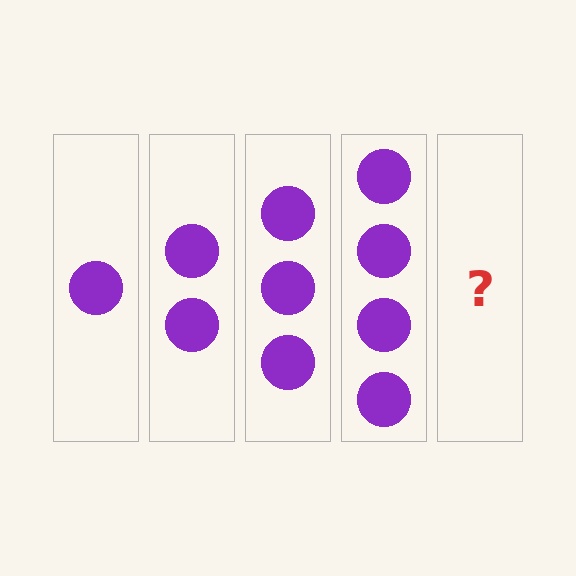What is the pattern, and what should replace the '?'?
The pattern is that each step adds one more circle. The '?' should be 5 circles.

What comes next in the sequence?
The next element should be 5 circles.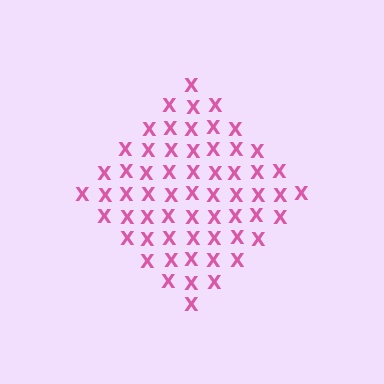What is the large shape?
The large shape is a diamond.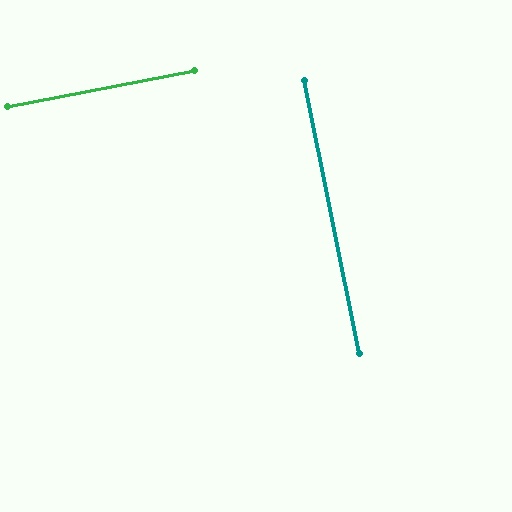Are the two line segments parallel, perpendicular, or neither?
Perpendicular — they meet at approximately 89°.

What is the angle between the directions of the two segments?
Approximately 89 degrees.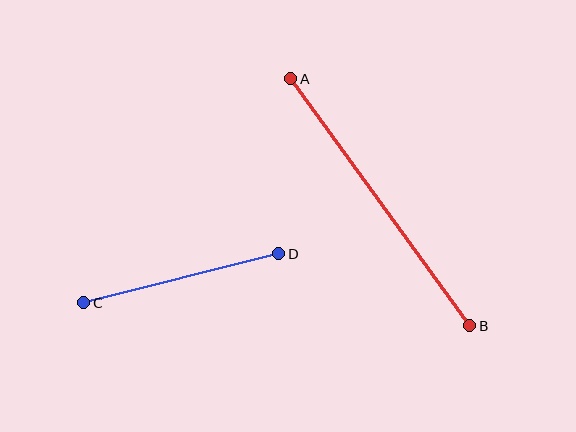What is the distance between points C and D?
The distance is approximately 201 pixels.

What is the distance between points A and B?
The distance is approximately 305 pixels.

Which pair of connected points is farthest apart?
Points A and B are farthest apart.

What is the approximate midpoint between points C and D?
The midpoint is at approximately (181, 278) pixels.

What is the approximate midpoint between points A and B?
The midpoint is at approximately (380, 202) pixels.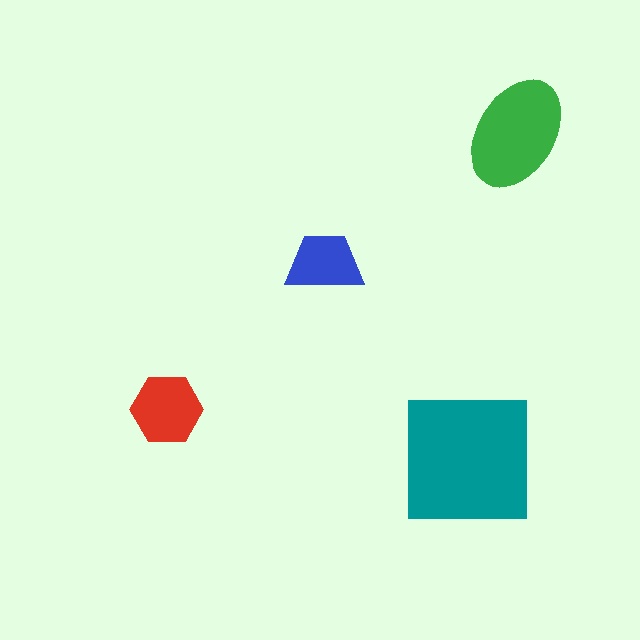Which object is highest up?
The green ellipse is topmost.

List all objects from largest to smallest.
The teal square, the green ellipse, the red hexagon, the blue trapezoid.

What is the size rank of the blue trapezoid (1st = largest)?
4th.